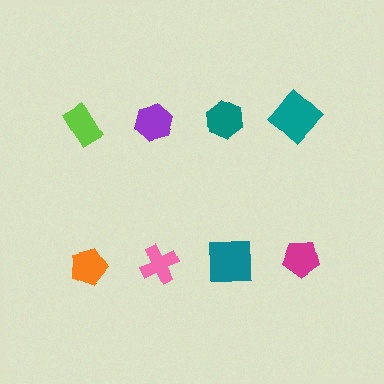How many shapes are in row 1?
4 shapes.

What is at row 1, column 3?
A teal hexagon.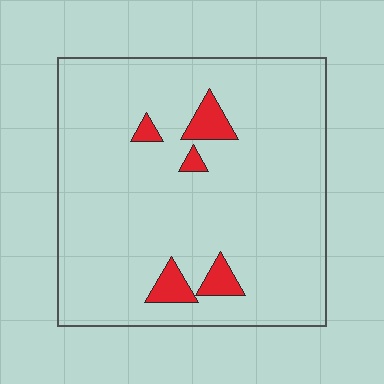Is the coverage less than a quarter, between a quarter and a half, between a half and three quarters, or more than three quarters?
Less than a quarter.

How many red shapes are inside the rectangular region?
5.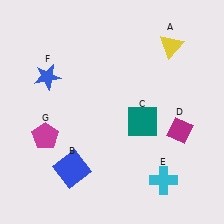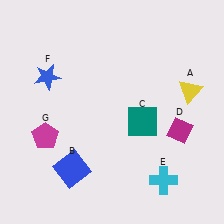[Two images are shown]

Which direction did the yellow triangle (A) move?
The yellow triangle (A) moved down.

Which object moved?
The yellow triangle (A) moved down.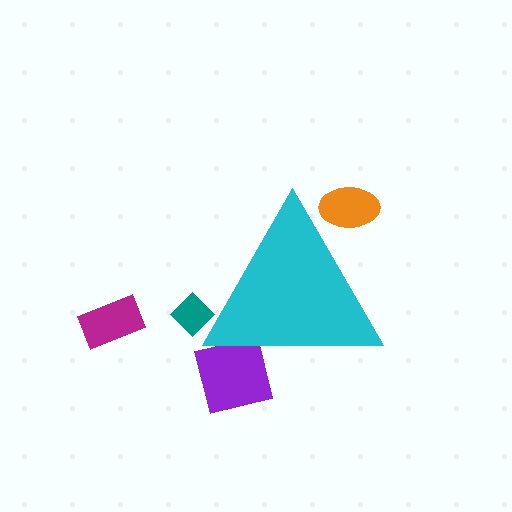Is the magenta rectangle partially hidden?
No, the magenta rectangle is fully visible.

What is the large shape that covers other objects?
A cyan triangle.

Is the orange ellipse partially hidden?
Yes, the orange ellipse is partially hidden behind the cyan triangle.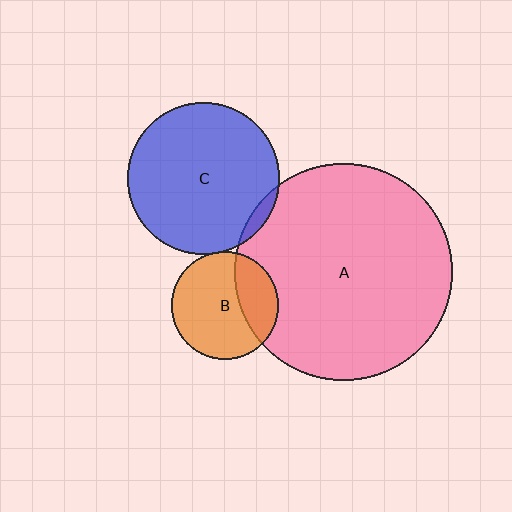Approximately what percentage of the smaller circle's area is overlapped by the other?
Approximately 5%.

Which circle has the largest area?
Circle A (pink).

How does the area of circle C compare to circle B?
Approximately 2.0 times.